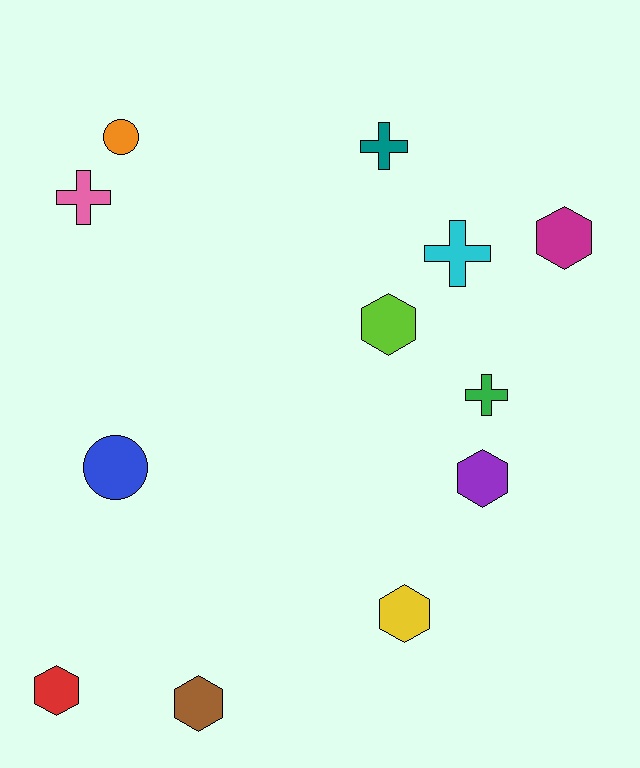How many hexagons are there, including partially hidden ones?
There are 6 hexagons.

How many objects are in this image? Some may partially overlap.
There are 12 objects.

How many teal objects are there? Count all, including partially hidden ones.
There is 1 teal object.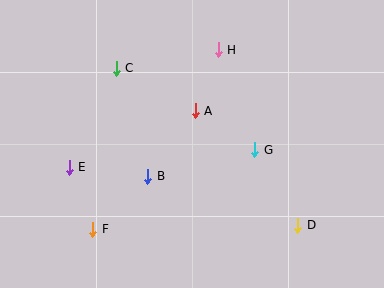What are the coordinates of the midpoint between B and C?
The midpoint between B and C is at (132, 122).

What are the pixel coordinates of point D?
Point D is at (298, 225).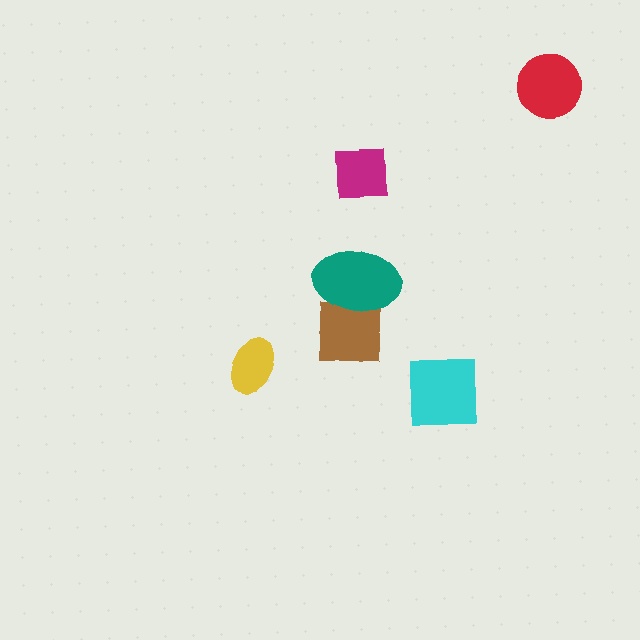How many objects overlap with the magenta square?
0 objects overlap with the magenta square.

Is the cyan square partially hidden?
No, no other shape covers it.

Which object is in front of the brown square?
The teal ellipse is in front of the brown square.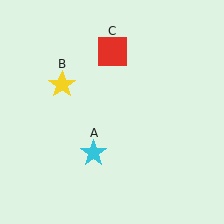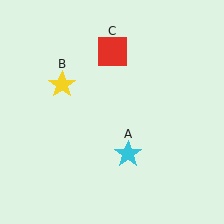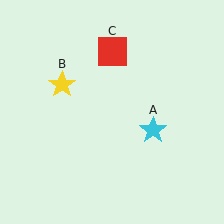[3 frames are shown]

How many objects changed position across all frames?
1 object changed position: cyan star (object A).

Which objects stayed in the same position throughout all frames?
Yellow star (object B) and red square (object C) remained stationary.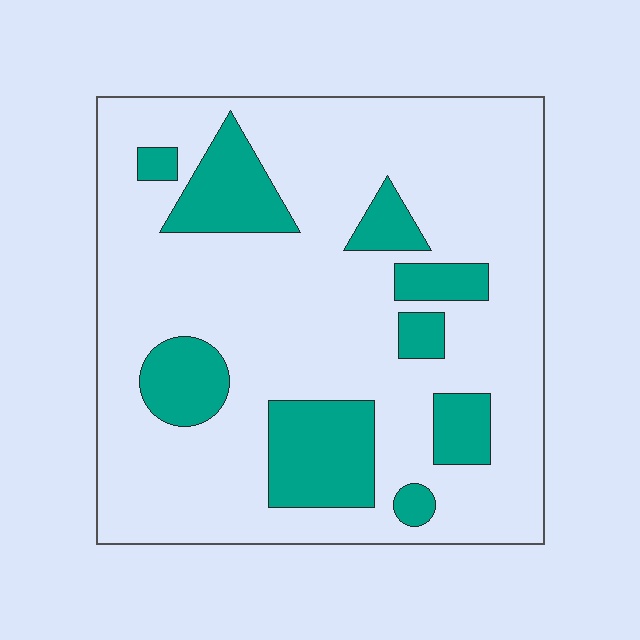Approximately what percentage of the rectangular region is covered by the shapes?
Approximately 20%.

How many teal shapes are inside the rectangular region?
9.